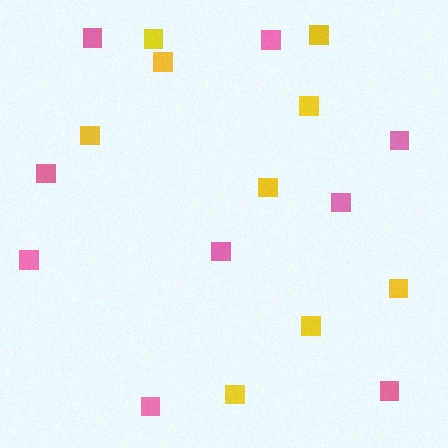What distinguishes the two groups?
There are 2 groups: one group of pink squares (9) and one group of yellow squares (9).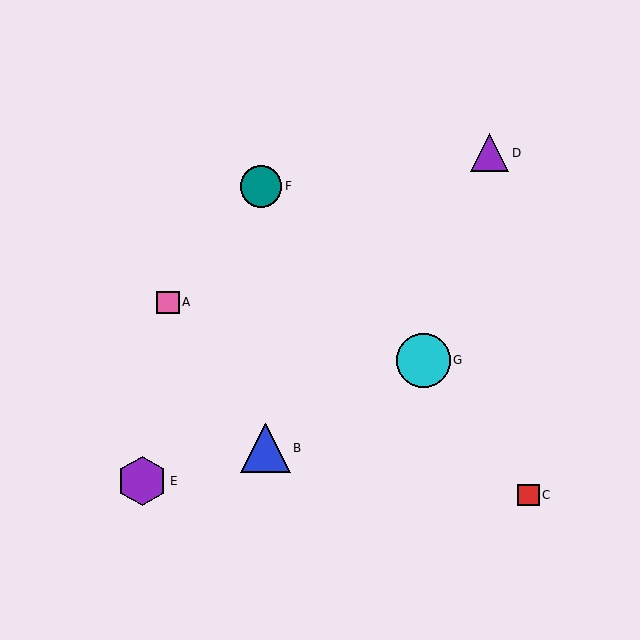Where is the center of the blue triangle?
The center of the blue triangle is at (265, 448).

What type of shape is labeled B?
Shape B is a blue triangle.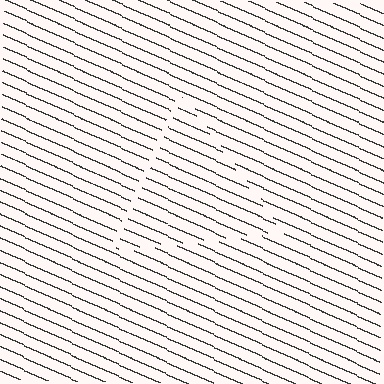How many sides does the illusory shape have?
3 sides — the line-ends trace a triangle.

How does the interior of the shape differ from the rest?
The interior of the shape contains the same grating, shifted by half a period — the contour is defined by the phase discontinuity where line-ends from the inner and outer gratings abut.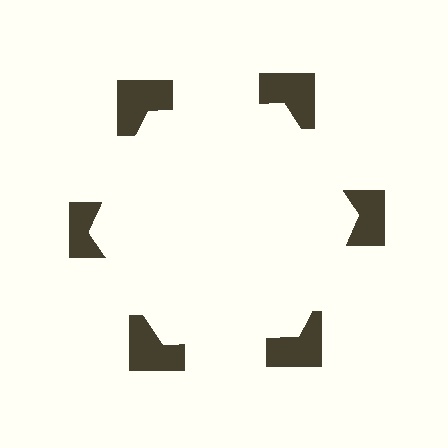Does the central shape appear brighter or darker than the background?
It typically appears slightly brighter than the background, even though no actual brightness change is drawn.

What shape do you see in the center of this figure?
An illusory hexagon — its edges are inferred from the aligned wedge cuts in the notched squares, not physically drawn.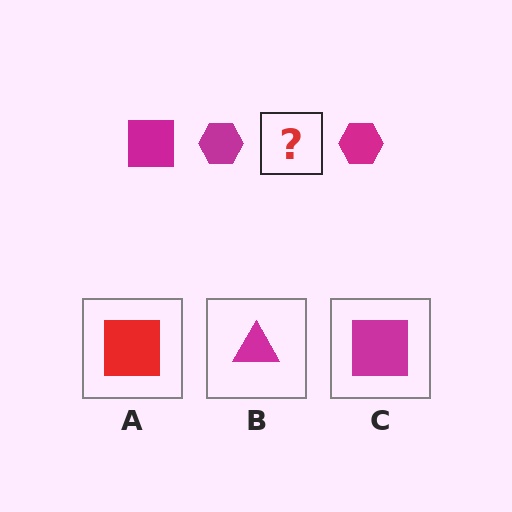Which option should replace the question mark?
Option C.